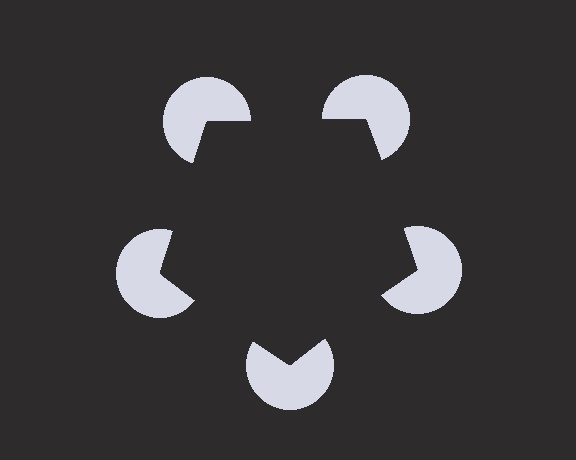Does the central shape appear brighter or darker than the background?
It typically appears slightly darker than the background, even though no actual brightness change is drawn.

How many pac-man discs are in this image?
There are 5 — one at each vertex of the illusory pentagon.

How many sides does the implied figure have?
5 sides.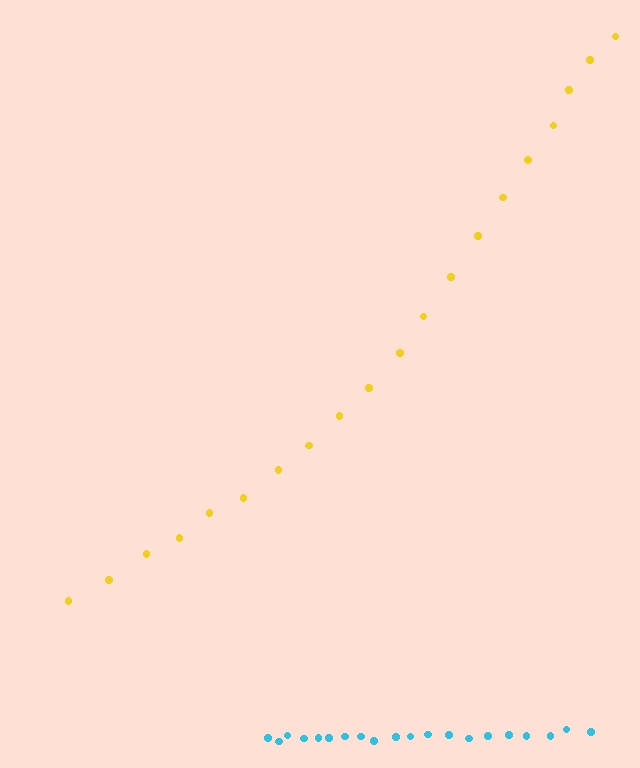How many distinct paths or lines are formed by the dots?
There are 2 distinct paths.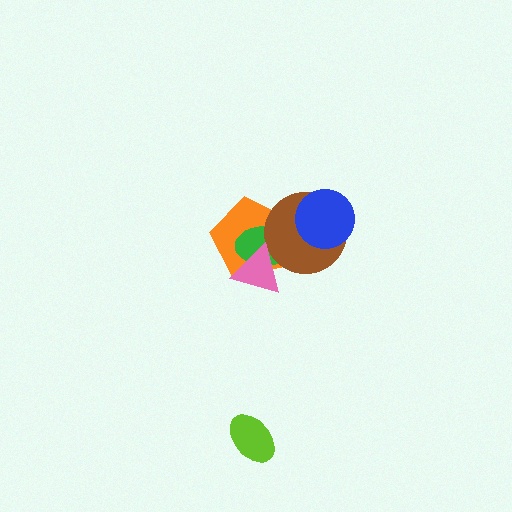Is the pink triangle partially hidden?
No, no other shape covers it.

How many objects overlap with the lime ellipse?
0 objects overlap with the lime ellipse.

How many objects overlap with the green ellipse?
3 objects overlap with the green ellipse.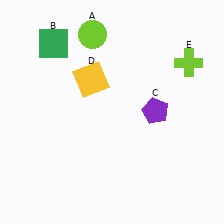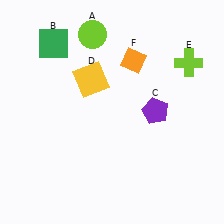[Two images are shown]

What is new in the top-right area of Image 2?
An orange diamond (F) was added in the top-right area of Image 2.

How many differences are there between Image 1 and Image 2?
There is 1 difference between the two images.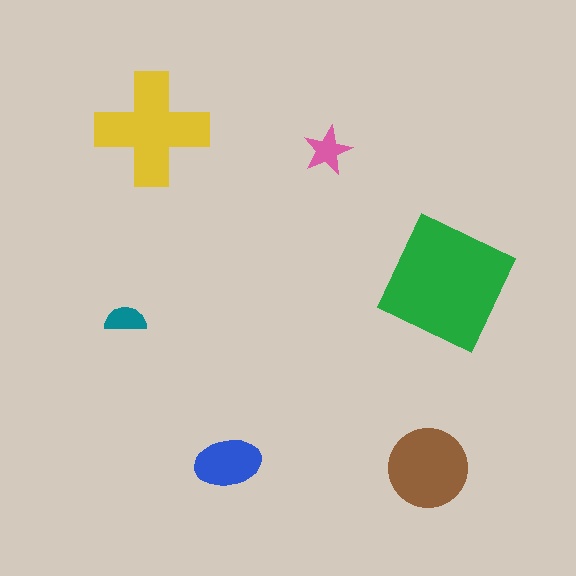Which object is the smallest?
The teal semicircle.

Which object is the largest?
The green square.